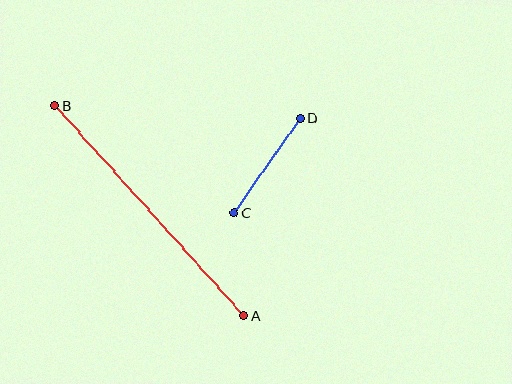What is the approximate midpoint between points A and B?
The midpoint is at approximately (149, 210) pixels.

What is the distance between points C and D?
The distance is approximately 115 pixels.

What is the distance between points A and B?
The distance is approximately 282 pixels.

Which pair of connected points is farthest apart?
Points A and B are farthest apart.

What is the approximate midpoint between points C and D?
The midpoint is at approximately (267, 166) pixels.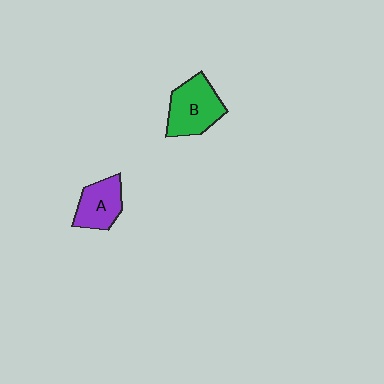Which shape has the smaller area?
Shape A (purple).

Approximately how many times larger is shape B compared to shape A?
Approximately 1.3 times.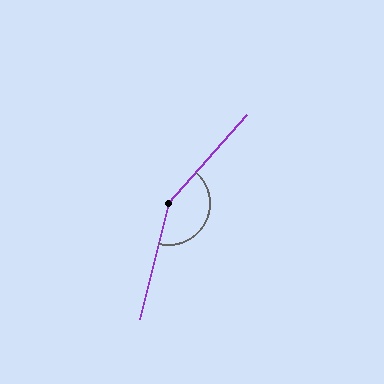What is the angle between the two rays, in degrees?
Approximately 152 degrees.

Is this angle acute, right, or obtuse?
It is obtuse.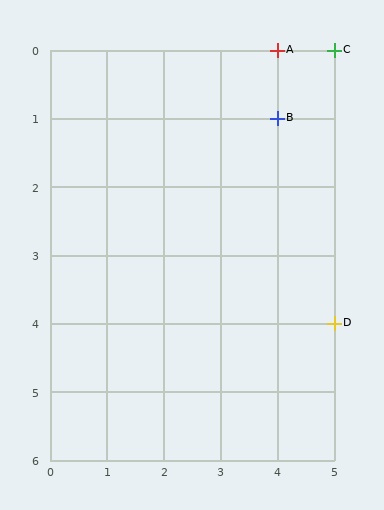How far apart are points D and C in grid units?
Points D and C are 4 rows apart.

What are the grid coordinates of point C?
Point C is at grid coordinates (5, 0).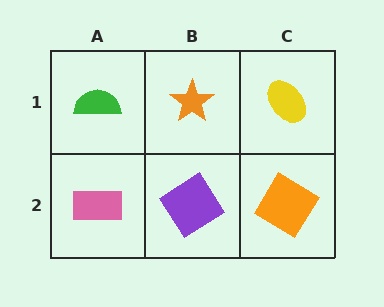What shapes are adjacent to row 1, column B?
A purple diamond (row 2, column B), a green semicircle (row 1, column A), a yellow ellipse (row 1, column C).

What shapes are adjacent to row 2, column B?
An orange star (row 1, column B), a pink rectangle (row 2, column A), an orange diamond (row 2, column C).